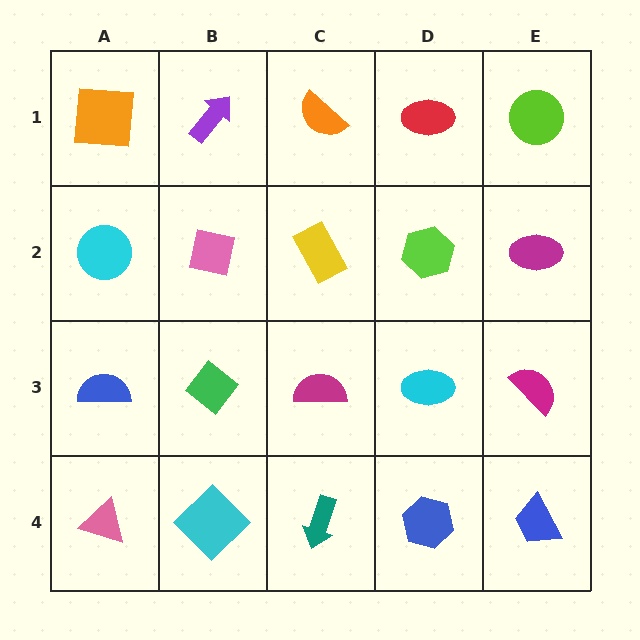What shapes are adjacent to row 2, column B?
A purple arrow (row 1, column B), a green diamond (row 3, column B), a cyan circle (row 2, column A), a yellow rectangle (row 2, column C).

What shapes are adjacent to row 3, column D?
A lime hexagon (row 2, column D), a blue hexagon (row 4, column D), a magenta semicircle (row 3, column C), a magenta semicircle (row 3, column E).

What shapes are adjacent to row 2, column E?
A lime circle (row 1, column E), a magenta semicircle (row 3, column E), a lime hexagon (row 2, column D).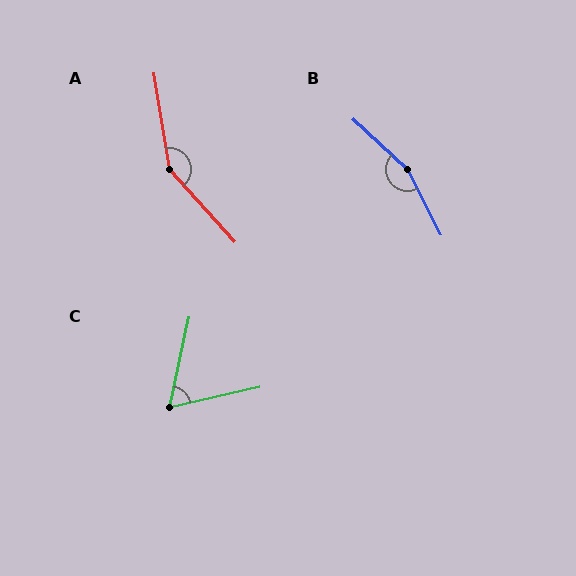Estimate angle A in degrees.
Approximately 147 degrees.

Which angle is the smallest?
C, at approximately 65 degrees.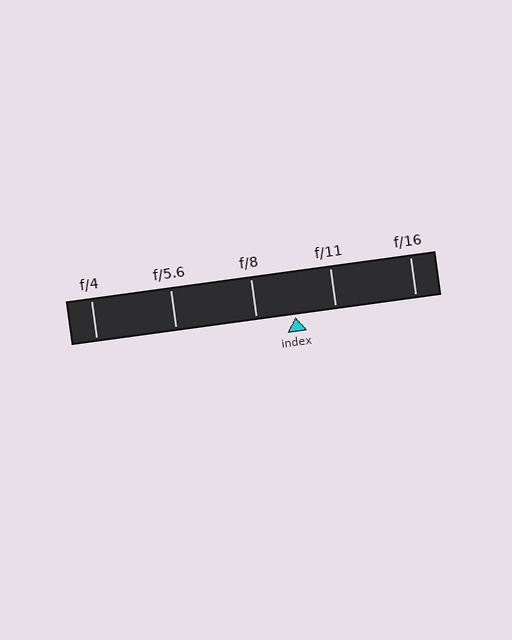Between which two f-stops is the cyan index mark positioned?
The index mark is between f/8 and f/11.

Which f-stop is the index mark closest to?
The index mark is closest to f/8.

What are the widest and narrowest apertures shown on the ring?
The widest aperture shown is f/4 and the narrowest is f/16.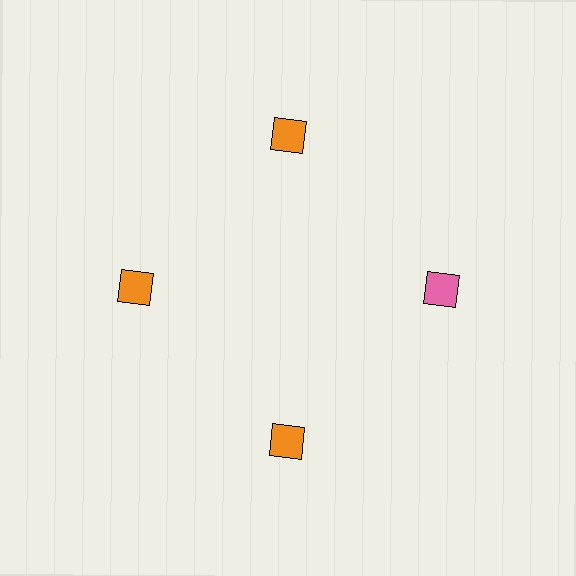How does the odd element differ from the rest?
It has a different color: pink instead of orange.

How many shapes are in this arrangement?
There are 4 shapes arranged in a ring pattern.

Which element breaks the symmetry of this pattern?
The pink diamond at roughly the 3 o'clock position breaks the symmetry. All other shapes are orange diamonds.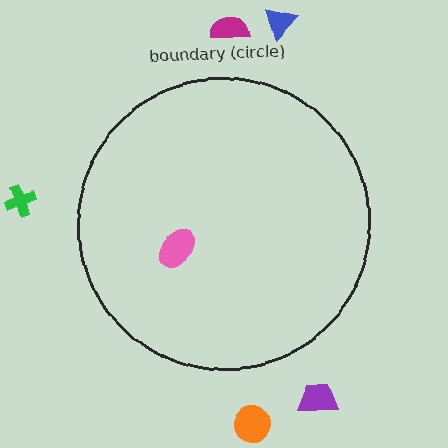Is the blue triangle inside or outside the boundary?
Outside.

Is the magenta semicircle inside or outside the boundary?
Outside.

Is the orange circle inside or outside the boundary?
Outside.